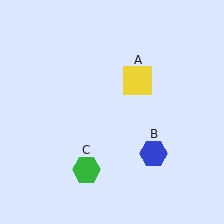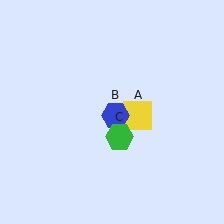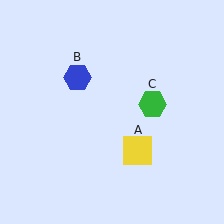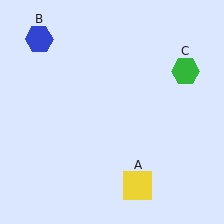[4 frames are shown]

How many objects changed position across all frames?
3 objects changed position: yellow square (object A), blue hexagon (object B), green hexagon (object C).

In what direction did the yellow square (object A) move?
The yellow square (object A) moved down.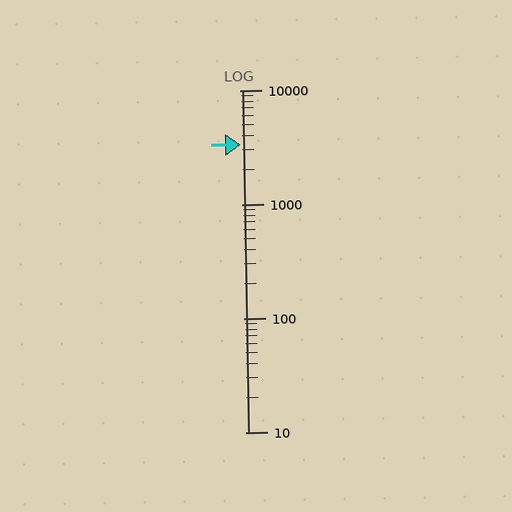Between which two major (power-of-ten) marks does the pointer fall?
The pointer is between 1000 and 10000.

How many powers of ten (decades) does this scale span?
The scale spans 3 decades, from 10 to 10000.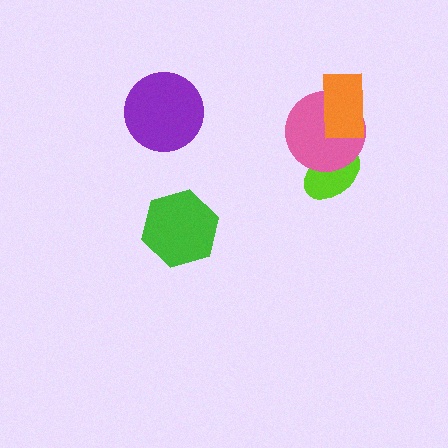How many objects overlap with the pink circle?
2 objects overlap with the pink circle.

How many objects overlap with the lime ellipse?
1 object overlaps with the lime ellipse.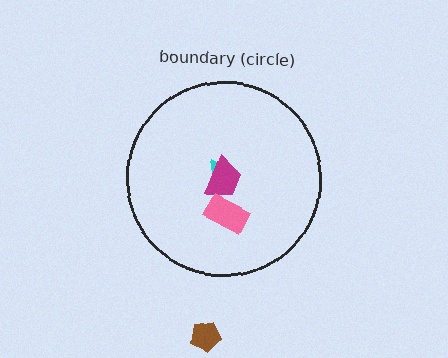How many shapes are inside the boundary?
3 inside, 1 outside.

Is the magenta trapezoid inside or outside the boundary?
Inside.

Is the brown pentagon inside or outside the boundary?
Outside.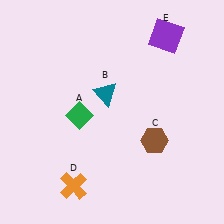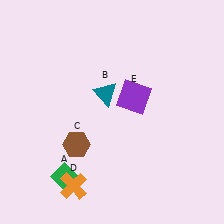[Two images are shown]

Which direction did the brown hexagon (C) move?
The brown hexagon (C) moved left.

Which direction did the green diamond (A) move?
The green diamond (A) moved down.